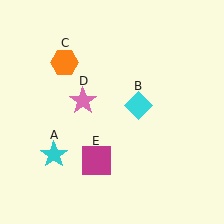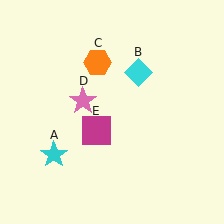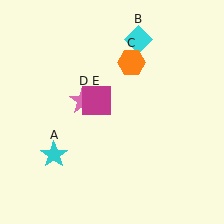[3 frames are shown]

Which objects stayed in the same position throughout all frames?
Cyan star (object A) and pink star (object D) remained stationary.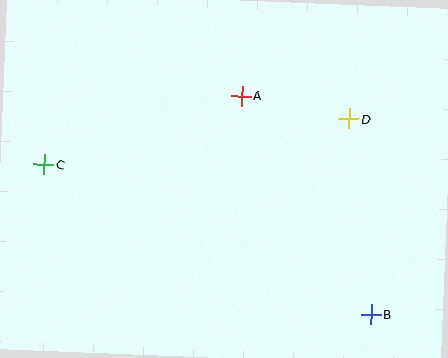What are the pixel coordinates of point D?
Point D is at (349, 119).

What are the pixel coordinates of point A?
Point A is at (241, 96).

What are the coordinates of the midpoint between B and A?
The midpoint between B and A is at (306, 205).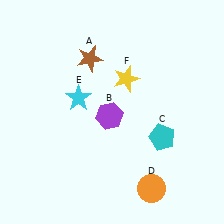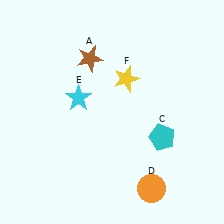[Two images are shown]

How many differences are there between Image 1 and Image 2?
There is 1 difference between the two images.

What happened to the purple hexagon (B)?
The purple hexagon (B) was removed in Image 2. It was in the bottom-left area of Image 1.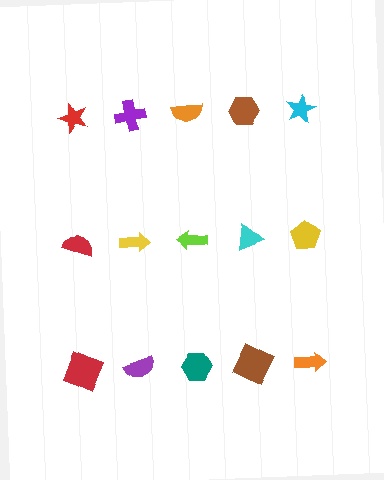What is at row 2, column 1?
A red semicircle.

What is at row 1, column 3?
An orange semicircle.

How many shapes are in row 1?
5 shapes.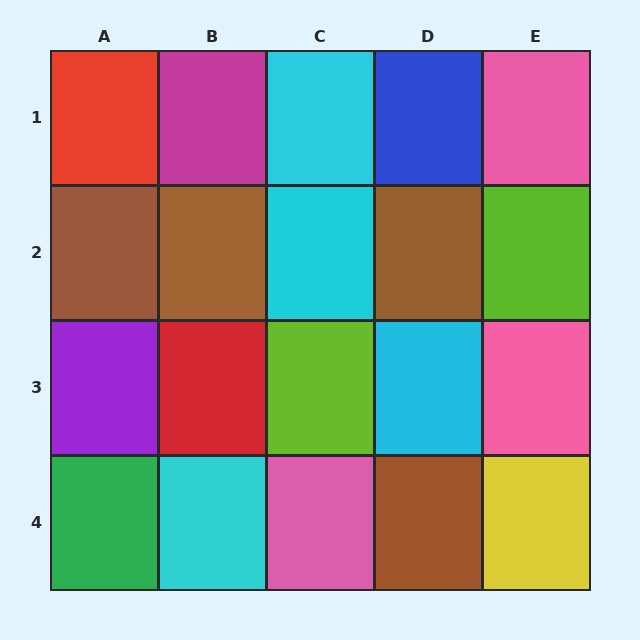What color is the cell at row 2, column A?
Brown.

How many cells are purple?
1 cell is purple.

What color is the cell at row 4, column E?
Yellow.